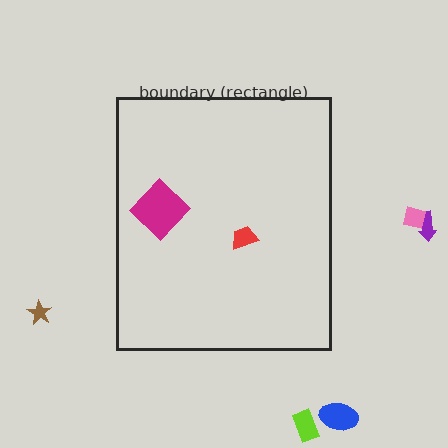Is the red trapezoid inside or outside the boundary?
Inside.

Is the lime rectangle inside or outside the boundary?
Outside.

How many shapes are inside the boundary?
2 inside, 5 outside.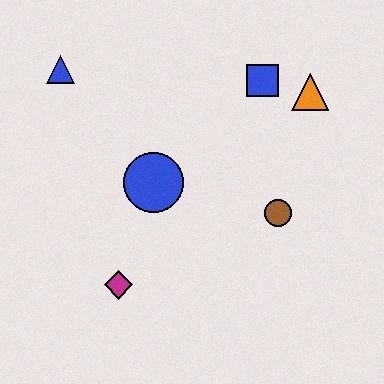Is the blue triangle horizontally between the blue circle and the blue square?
No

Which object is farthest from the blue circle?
The orange triangle is farthest from the blue circle.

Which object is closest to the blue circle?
The magenta diamond is closest to the blue circle.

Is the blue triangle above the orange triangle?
Yes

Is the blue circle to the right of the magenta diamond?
Yes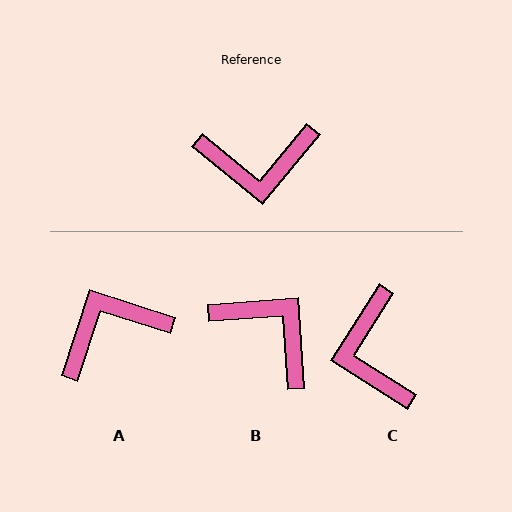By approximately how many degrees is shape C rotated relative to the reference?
Approximately 83 degrees clockwise.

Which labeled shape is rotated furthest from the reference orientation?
A, about 159 degrees away.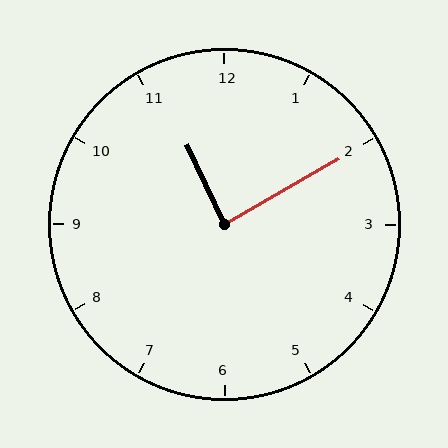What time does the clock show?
11:10.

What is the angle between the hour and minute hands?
Approximately 85 degrees.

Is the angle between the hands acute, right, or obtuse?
It is right.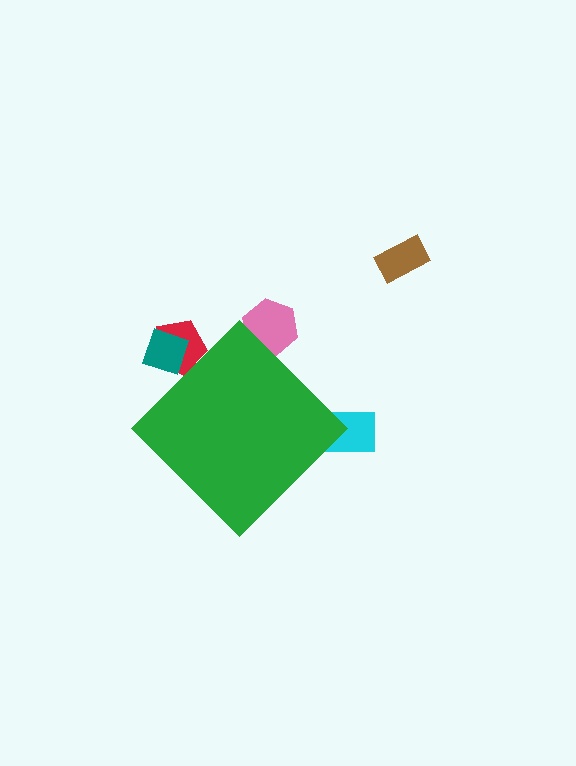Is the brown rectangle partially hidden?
No, the brown rectangle is fully visible.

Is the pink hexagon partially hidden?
Yes, the pink hexagon is partially hidden behind the green diamond.